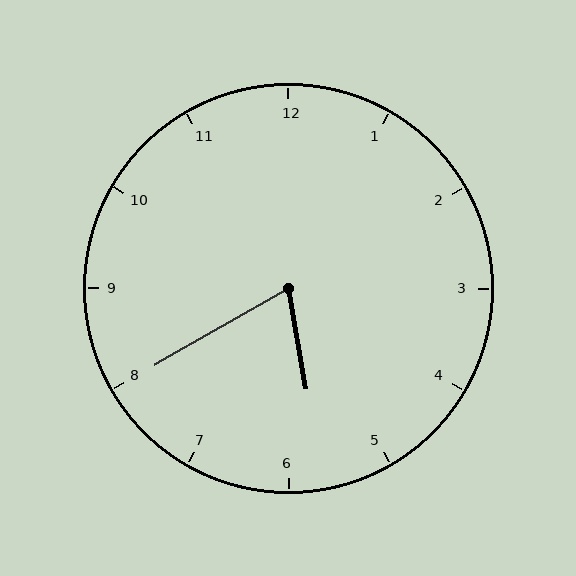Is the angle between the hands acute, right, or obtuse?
It is acute.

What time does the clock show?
5:40.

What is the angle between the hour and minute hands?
Approximately 70 degrees.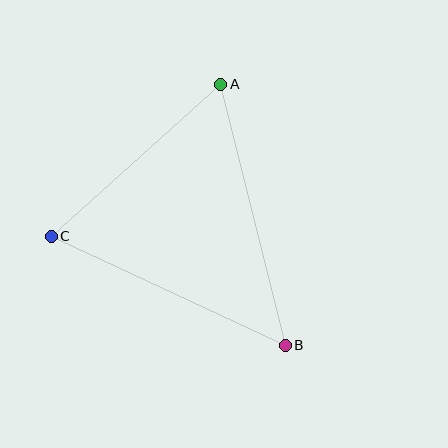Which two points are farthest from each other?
Points A and B are farthest from each other.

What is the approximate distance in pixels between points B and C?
The distance between B and C is approximately 258 pixels.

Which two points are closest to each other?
Points A and C are closest to each other.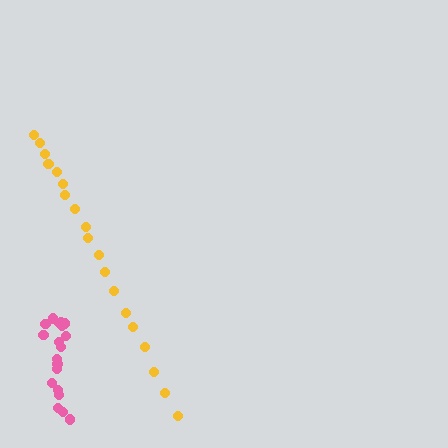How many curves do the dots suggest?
There are 2 distinct paths.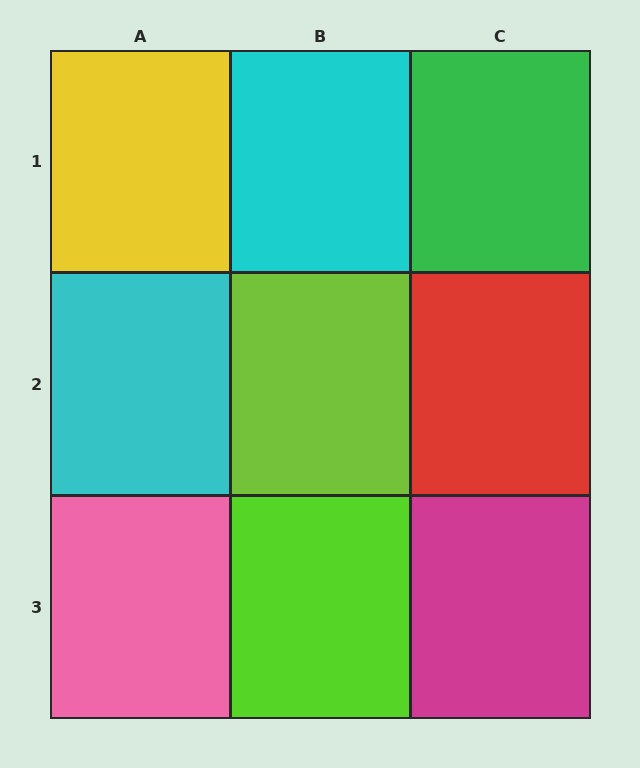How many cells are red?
1 cell is red.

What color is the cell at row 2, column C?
Red.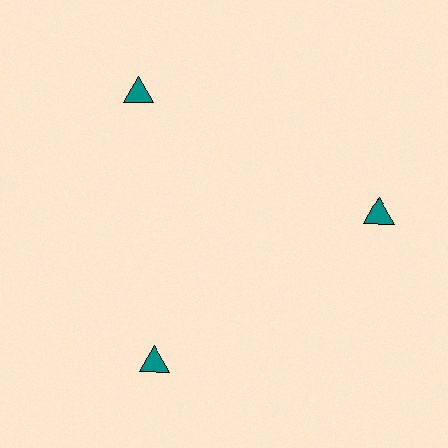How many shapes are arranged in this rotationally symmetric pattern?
There are 3 shapes, arranged in 3 groups of 1.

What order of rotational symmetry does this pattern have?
This pattern has 3-fold rotational symmetry.